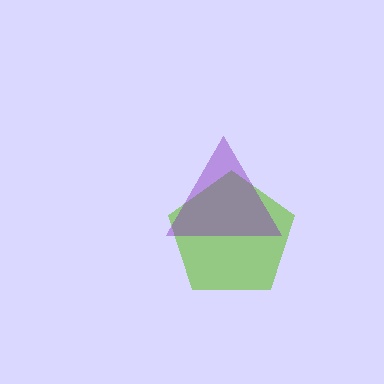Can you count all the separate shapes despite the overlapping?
Yes, there are 2 separate shapes.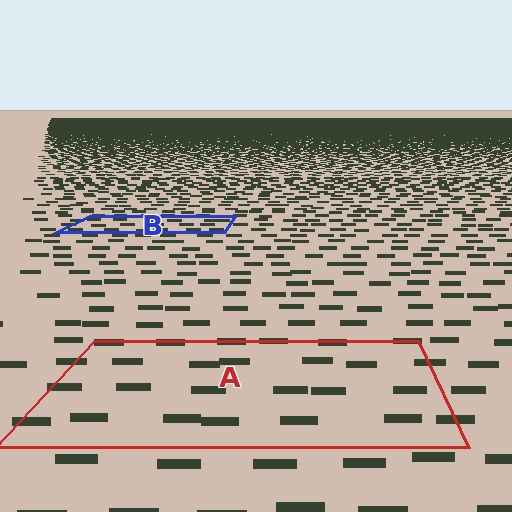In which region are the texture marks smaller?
The texture marks are smaller in region B, because it is farther away.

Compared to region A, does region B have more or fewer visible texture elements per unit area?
Region B has more texture elements per unit area — they are packed more densely because it is farther away.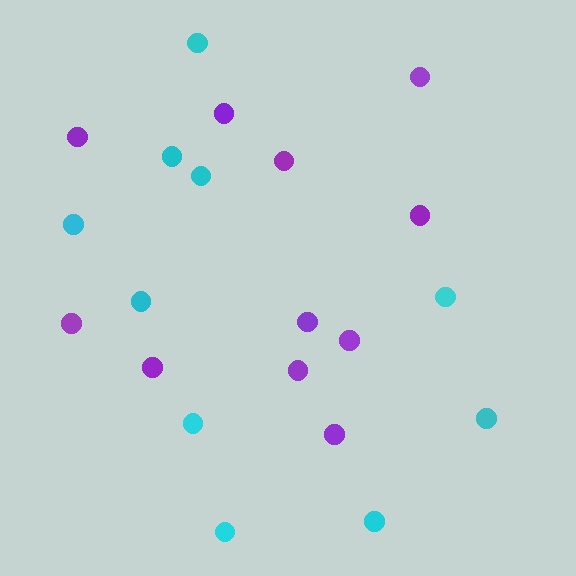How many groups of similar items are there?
There are 2 groups: one group of cyan circles (10) and one group of purple circles (11).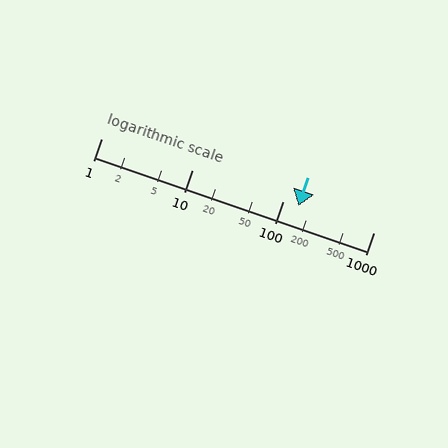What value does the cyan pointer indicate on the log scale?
The pointer indicates approximately 150.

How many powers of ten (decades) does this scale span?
The scale spans 3 decades, from 1 to 1000.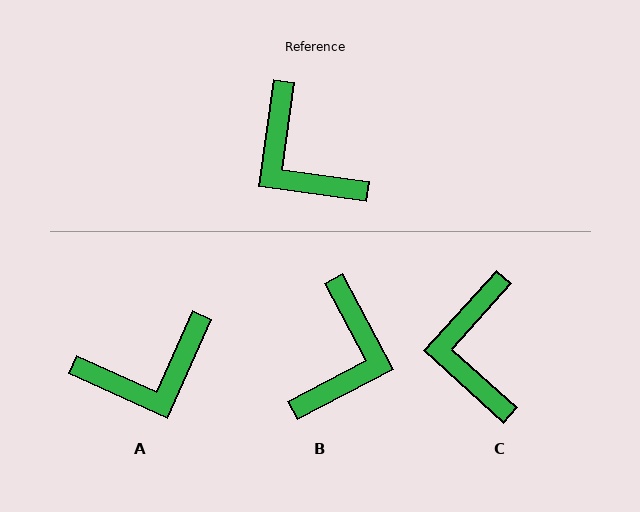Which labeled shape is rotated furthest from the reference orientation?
B, about 126 degrees away.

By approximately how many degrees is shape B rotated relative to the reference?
Approximately 126 degrees counter-clockwise.